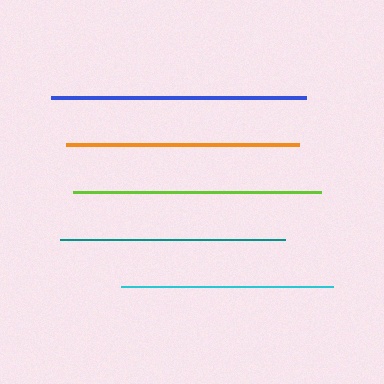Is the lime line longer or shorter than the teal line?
The lime line is longer than the teal line.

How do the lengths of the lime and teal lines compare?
The lime and teal lines are approximately the same length.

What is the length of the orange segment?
The orange segment is approximately 233 pixels long.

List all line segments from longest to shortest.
From longest to shortest: blue, lime, orange, teal, cyan.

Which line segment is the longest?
The blue line is the longest at approximately 255 pixels.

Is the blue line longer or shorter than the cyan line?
The blue line is longer than the cyan line.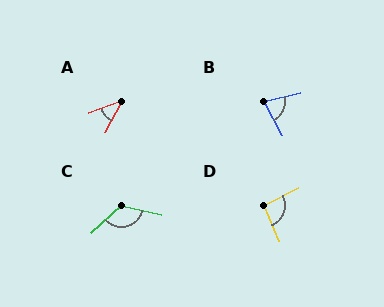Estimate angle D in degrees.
Approximately 94 degrees.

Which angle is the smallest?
A, at approximately 43 degrees.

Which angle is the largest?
C, at approximately 124 degrees.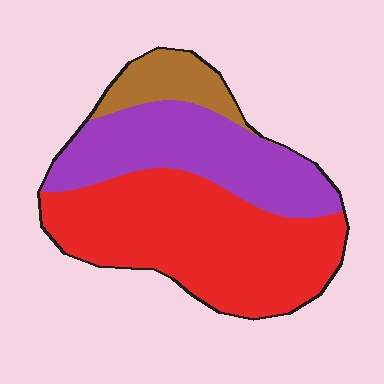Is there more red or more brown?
Red.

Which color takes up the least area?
Brown, at roughly 10%.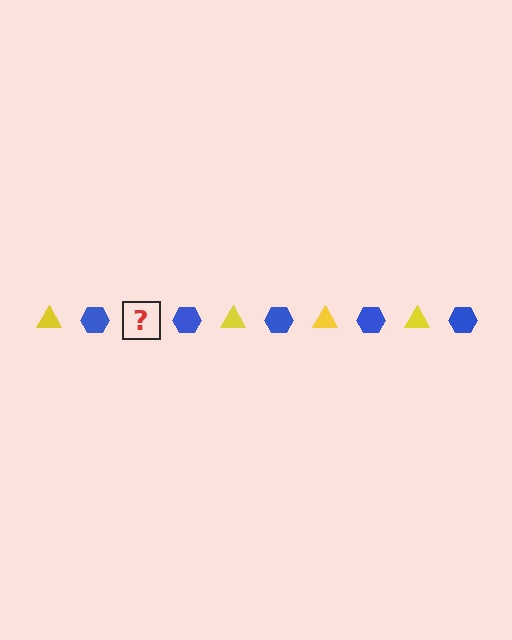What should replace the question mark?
The question mark should be replaced with a yellow triangle.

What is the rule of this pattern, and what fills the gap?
The rule is that the pattern alternates between yellow triangle and blue hexagon. The gap should be filled with a yellow triangle.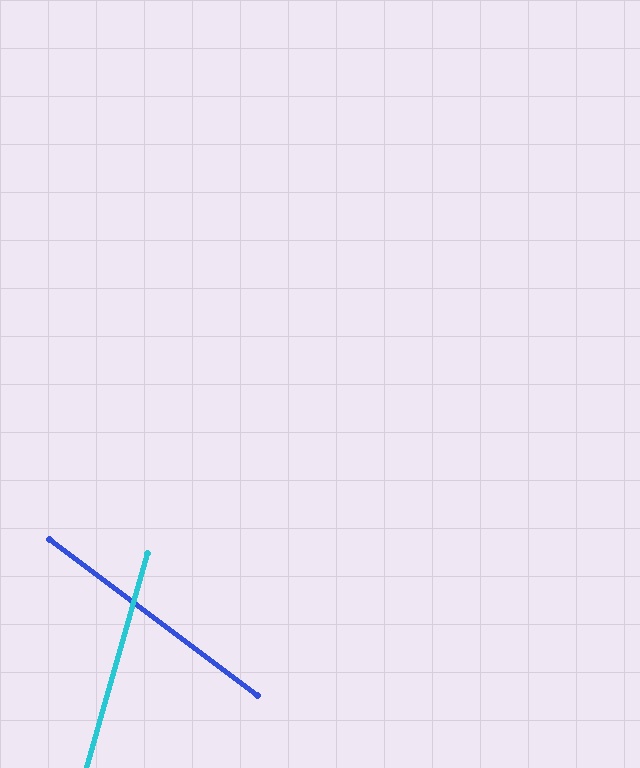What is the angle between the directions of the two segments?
Approximately 69 degrees.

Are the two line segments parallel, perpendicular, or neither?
Neither parallel nor perpendicular — they differ by about 69°.